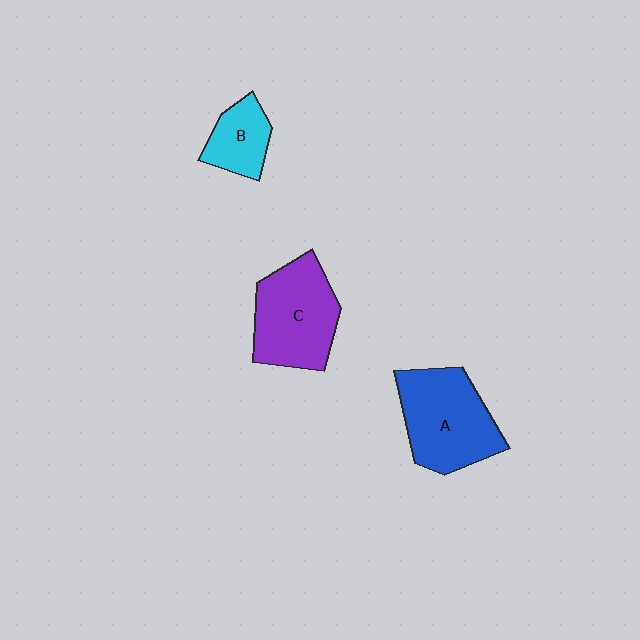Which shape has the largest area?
Shape A (blue).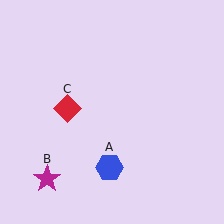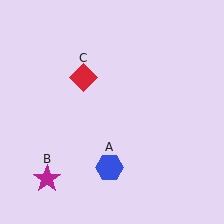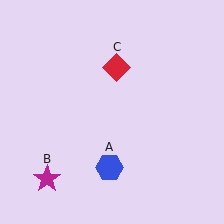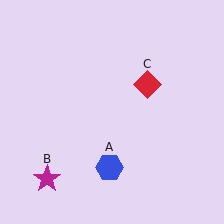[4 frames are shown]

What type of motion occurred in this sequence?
The red diamond (object C) rotated clockwise around the center of the scene.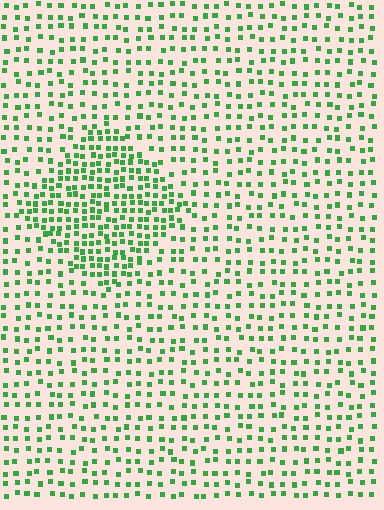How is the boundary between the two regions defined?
The boundary is defined by a change in element density (approximately 1.9x ratio). All elements are the same color, size, and shape.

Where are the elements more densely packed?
The elements are more densely packed inside the diamond boundary.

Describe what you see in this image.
The image contains small green elements arranged at two different densities. A diamond-shaped region is visible where the elements are more densely packed than the surrounding area.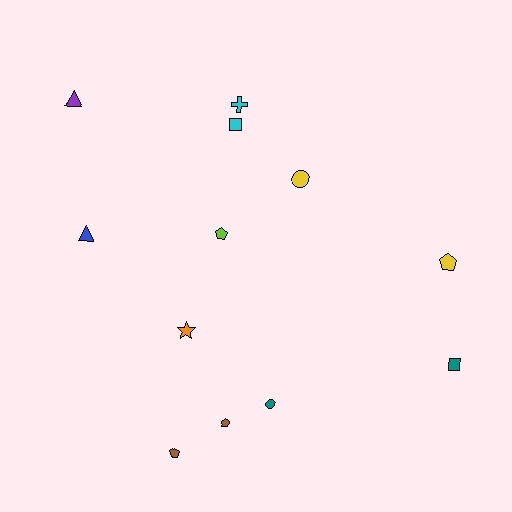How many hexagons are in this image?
There are no hexagons.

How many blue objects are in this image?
There is 1 blue object.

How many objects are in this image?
There are 12 objects.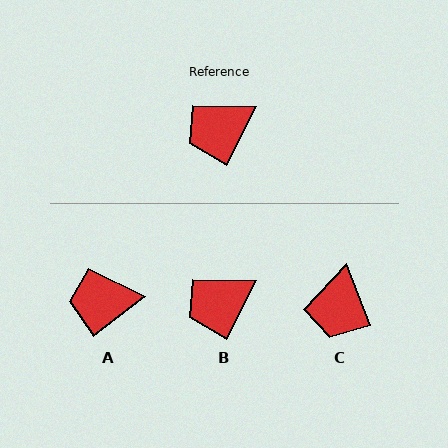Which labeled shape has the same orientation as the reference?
B.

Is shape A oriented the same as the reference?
No, it is off by about 25 degrees.